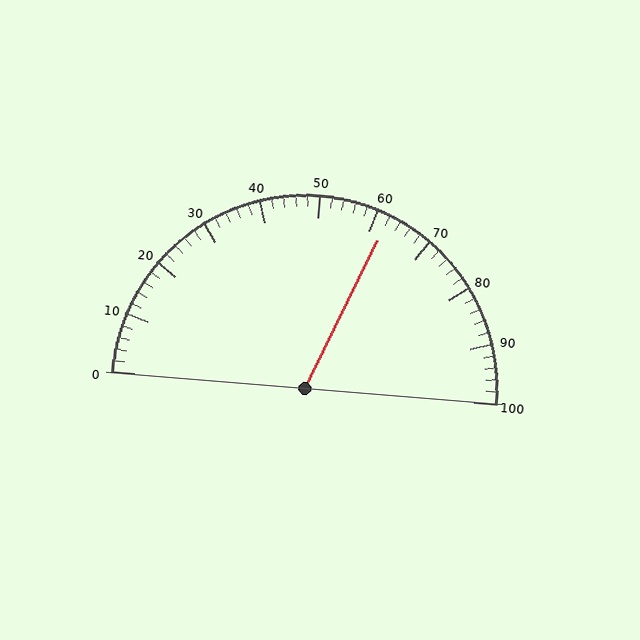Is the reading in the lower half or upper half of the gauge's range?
The reading is in the upper half of the range (0 to 100).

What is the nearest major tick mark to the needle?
The nearest major tick mark is 60.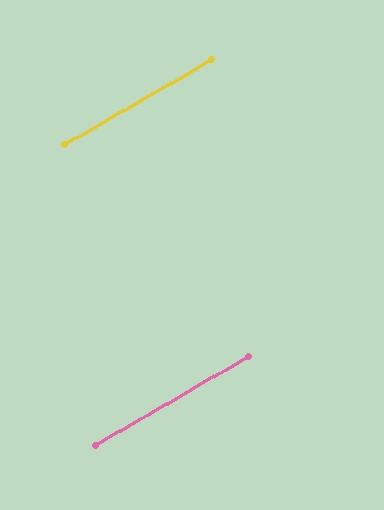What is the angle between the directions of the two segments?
Approximately 0 degrees.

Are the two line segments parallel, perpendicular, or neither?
Parallel — their directions differ by only 0.1°.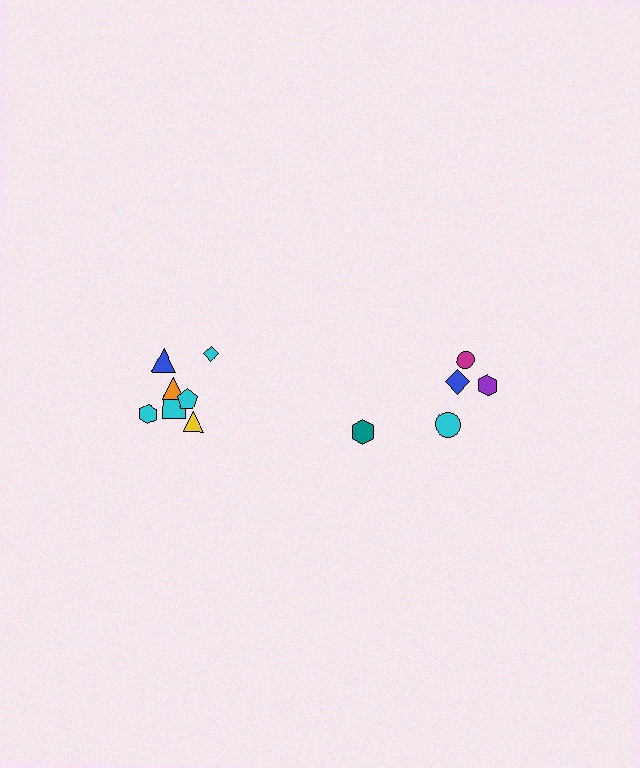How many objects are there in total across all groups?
There are 12 objects.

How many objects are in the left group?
There are 7 objects.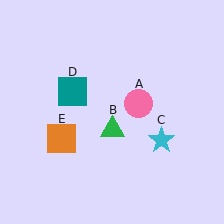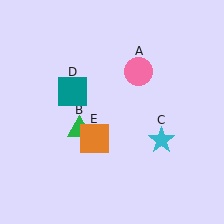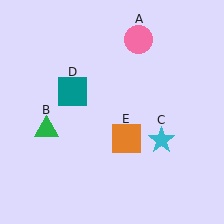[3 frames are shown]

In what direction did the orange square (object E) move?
The orange square (object E) moved right.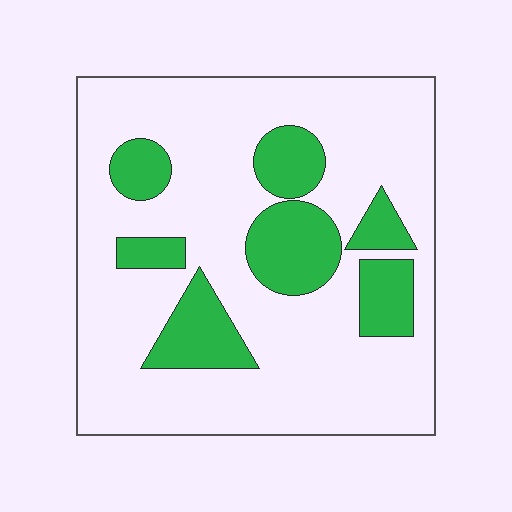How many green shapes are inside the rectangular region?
7.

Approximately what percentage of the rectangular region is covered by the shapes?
Approximately 25%.